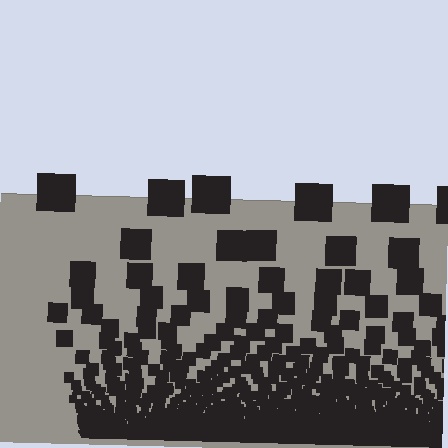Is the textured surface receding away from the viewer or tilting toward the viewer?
The surface appears to tilt toward the viewer. Texture elements get larger and sparser toward the top.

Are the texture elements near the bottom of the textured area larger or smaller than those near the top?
Smaller. The gradient is inverted — elements near the bottom are smaller and denser.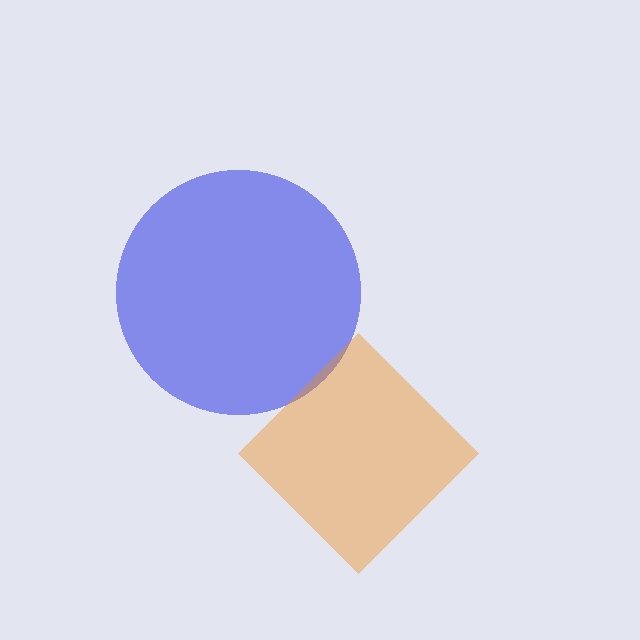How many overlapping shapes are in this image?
There are 2 overlapping shapes in the image.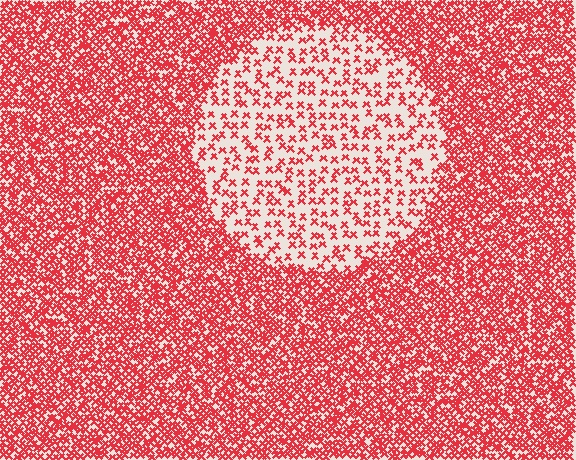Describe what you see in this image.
The image contains small red elements arranged at two different densities. A circle-shaped region is visible where the elements are less densely packed than the surrounding area.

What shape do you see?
I see a circle.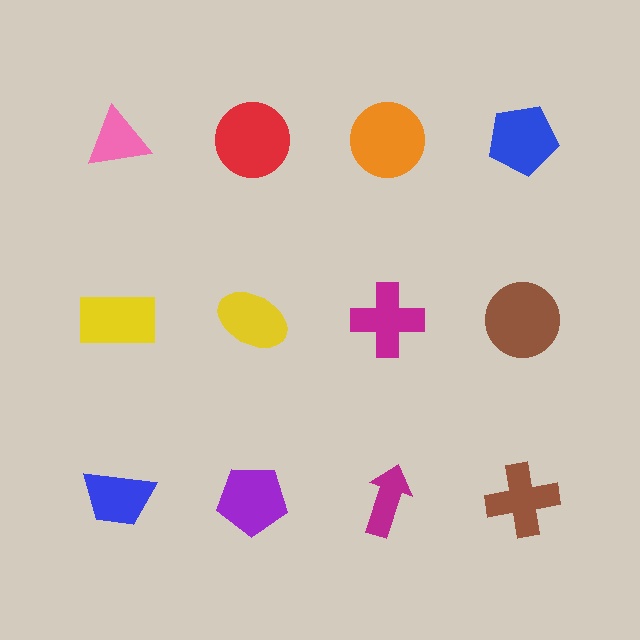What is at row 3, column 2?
A purple pentagon.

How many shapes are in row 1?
4 shapes.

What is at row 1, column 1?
A pink triangle.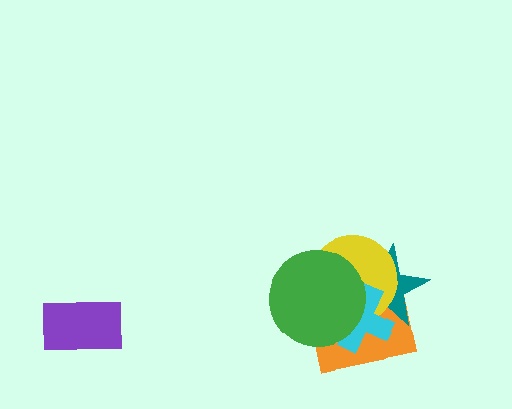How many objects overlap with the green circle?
4 objects overlap with the green circle.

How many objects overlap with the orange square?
4 objects overlap with the orange square.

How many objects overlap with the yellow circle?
4 objects overlap with the yellow circle.